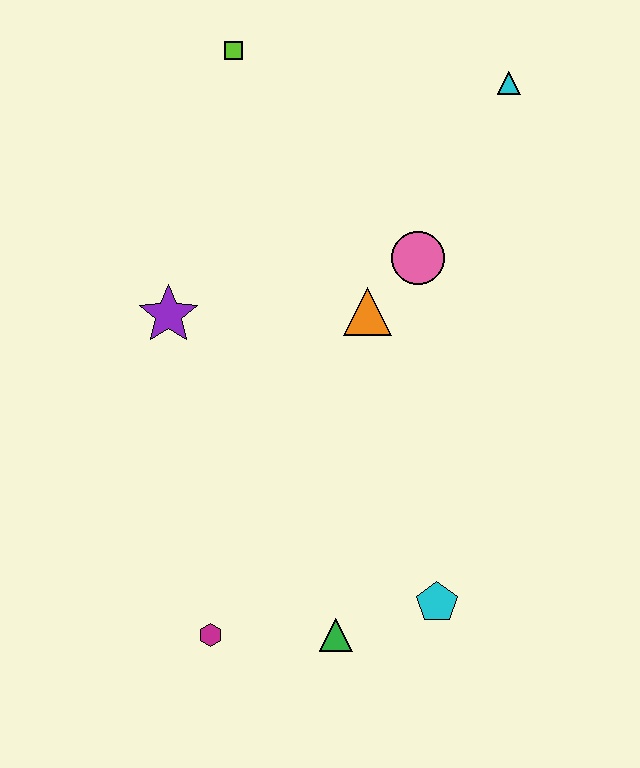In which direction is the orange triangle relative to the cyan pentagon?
The orange triangle is above the cyan pentagon.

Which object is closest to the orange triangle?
The pink circle is closest to the orange triangle.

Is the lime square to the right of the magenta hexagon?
Yes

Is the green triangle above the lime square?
No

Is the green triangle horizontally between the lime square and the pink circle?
Yes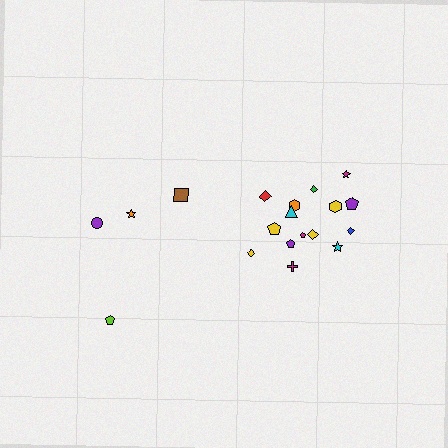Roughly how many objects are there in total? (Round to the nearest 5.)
Roughly 20 objects in total.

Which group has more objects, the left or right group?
The right group.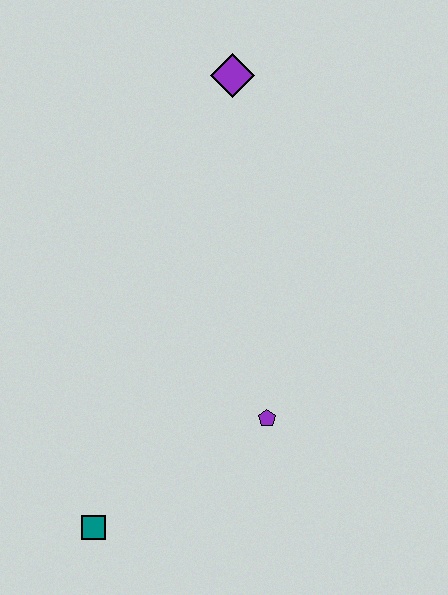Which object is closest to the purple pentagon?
The teal square is closest to the purple pentagon.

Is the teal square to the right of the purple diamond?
No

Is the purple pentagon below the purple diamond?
Yes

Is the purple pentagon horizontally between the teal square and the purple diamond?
No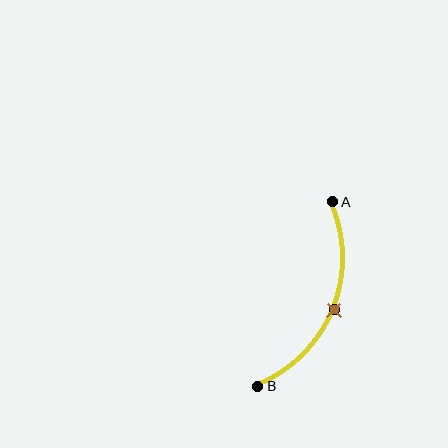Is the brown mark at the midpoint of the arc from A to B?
Yes. The brown mark lies on the arc at equal arc-length from both A and B — it is the arc midpoint.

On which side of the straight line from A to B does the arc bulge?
The arc bulges to the right of the straight line connecting A and B.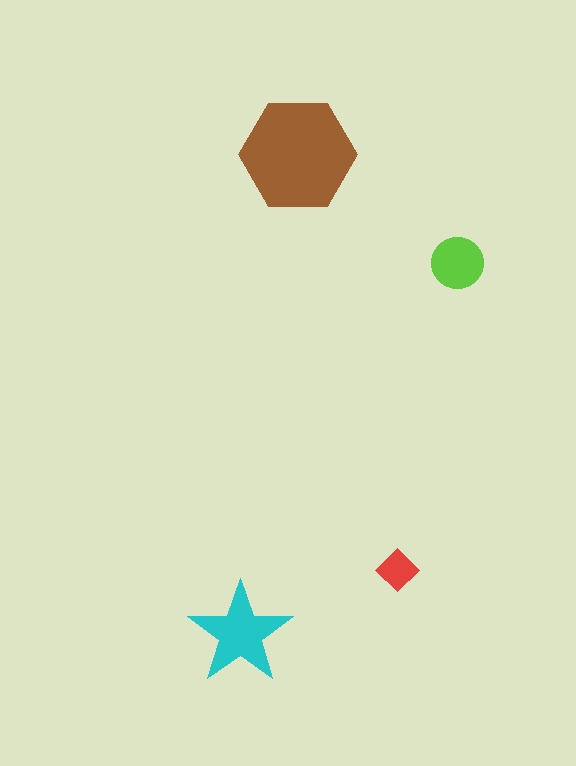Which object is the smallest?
The red diamond.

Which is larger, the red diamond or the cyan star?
The cyan star.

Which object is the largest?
The brown hexagon.